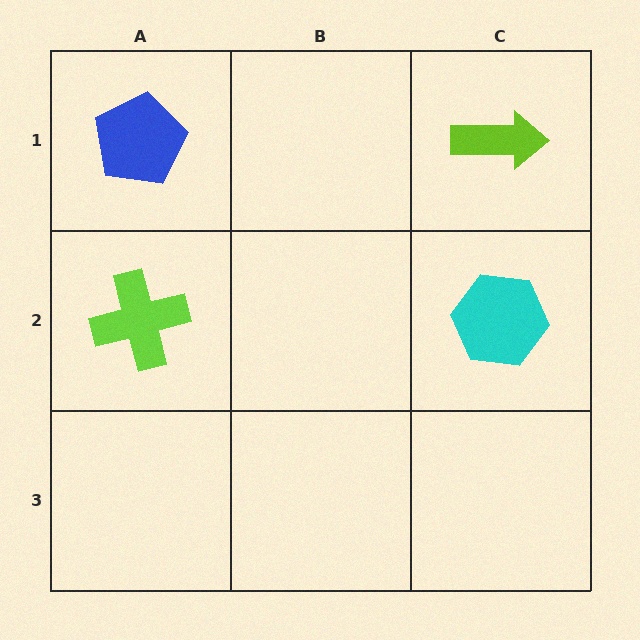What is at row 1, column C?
A lime arrow.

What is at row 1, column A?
A blue pentagon.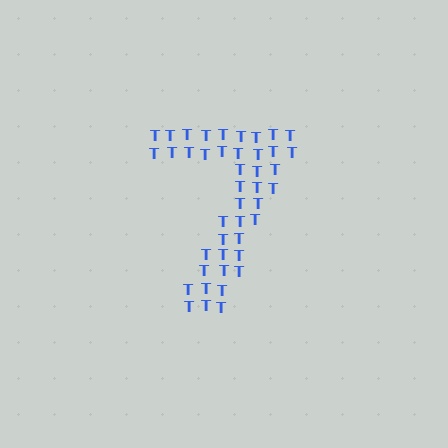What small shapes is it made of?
It is made of small letter T's.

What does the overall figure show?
The overall figure shows the digit 7.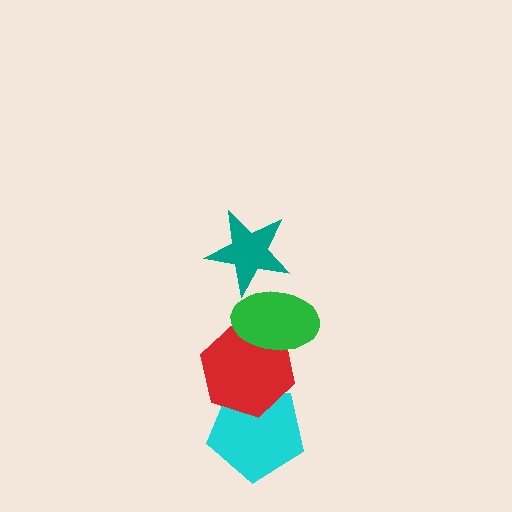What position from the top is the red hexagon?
The red hexagon is 3rd from the top.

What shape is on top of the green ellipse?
The teal star is on top of the green ellipse.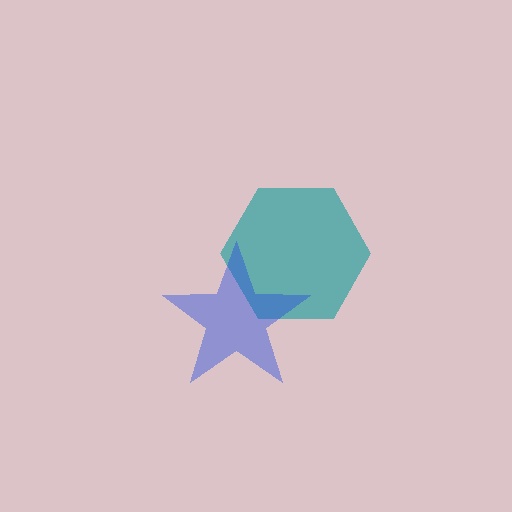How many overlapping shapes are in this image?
There are 2 overlapping shapes in the image.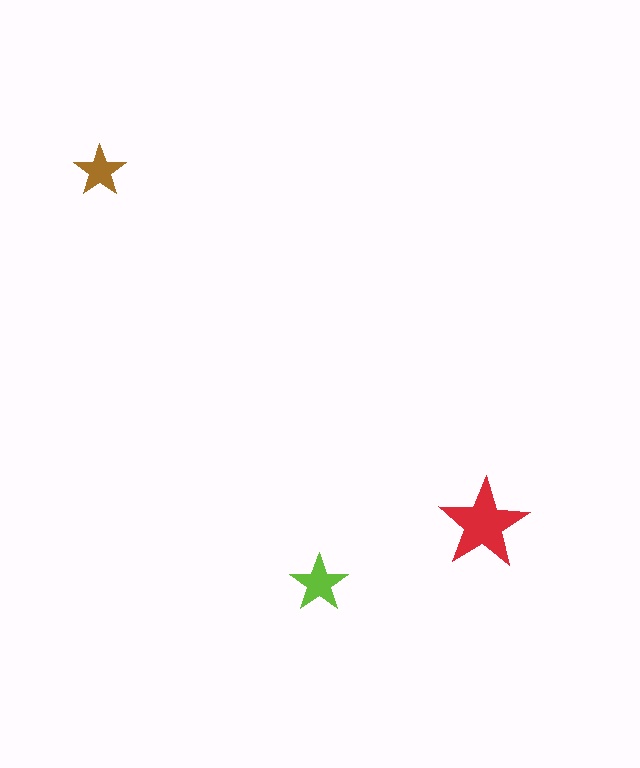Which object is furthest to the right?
The red star is rightmost.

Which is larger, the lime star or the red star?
The red one.